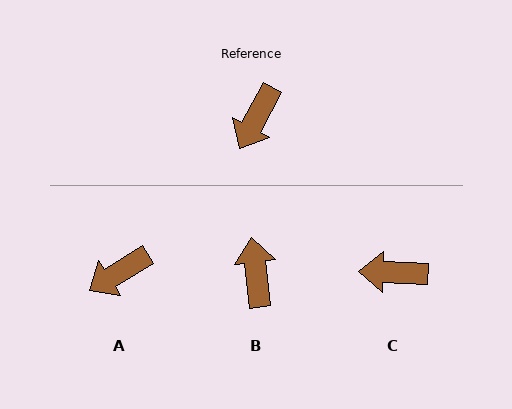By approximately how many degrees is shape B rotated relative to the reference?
Approximately 144 degrees clockwise.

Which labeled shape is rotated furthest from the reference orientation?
B, about 144 degrees away.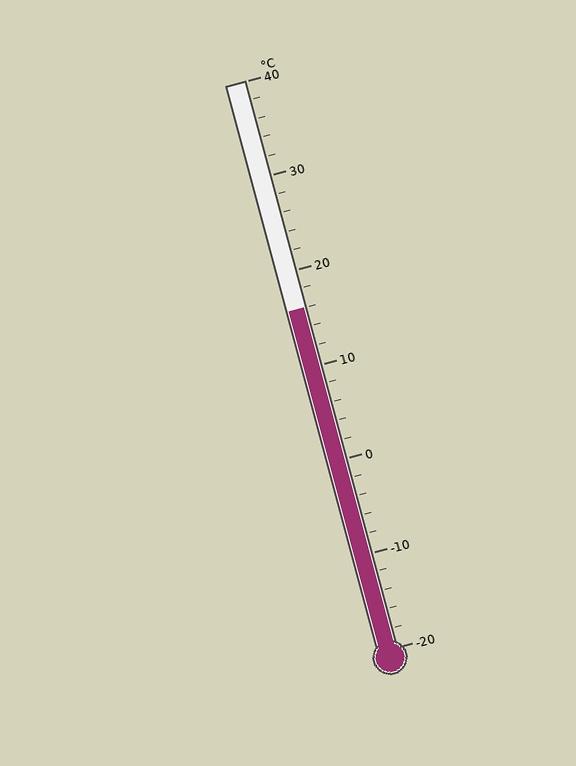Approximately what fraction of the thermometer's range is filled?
The thermometer is filled to approximately 60% of its range.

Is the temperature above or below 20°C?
The temperature is below 20°C.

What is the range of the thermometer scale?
The thermometer scale ranges from -20°C to 40°C.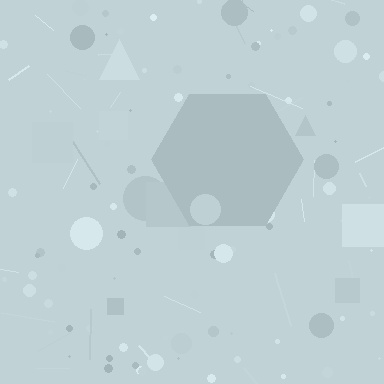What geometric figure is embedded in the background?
A hexagon is embedded in the background.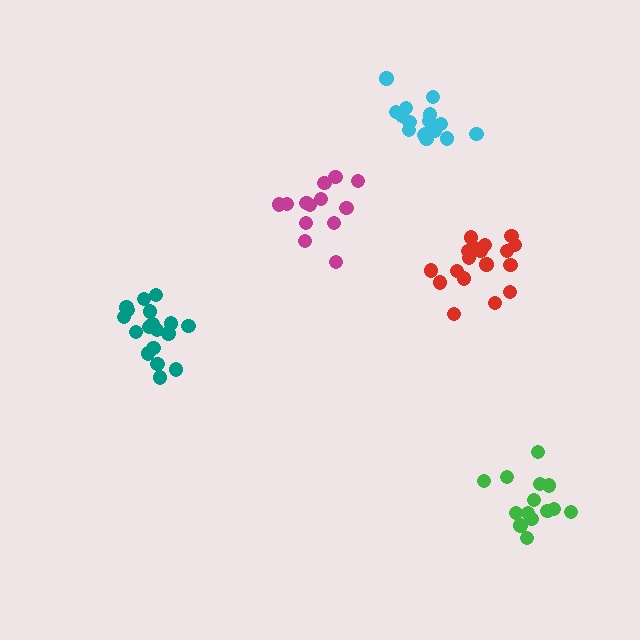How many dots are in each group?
Group 1: 18 dots, Group 2: 14 dots, Group 3: 13 dots, Group 4: 18 dots, Group 5: 16 dots (79 total).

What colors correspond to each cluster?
The clusters are colored: teal, green, magenta, red, cyan.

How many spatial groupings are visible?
There are 5 spatial groupings.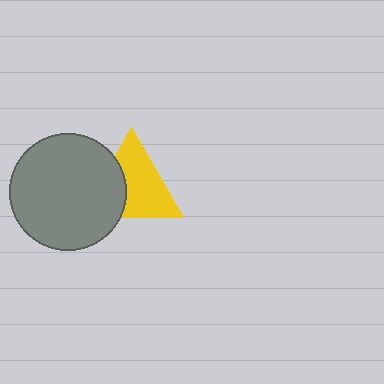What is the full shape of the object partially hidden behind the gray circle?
The partially hidden object is a yellow triangle.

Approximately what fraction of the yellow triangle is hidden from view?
Roughly 34% of the yellow triangle is hidden behind the gray circle.